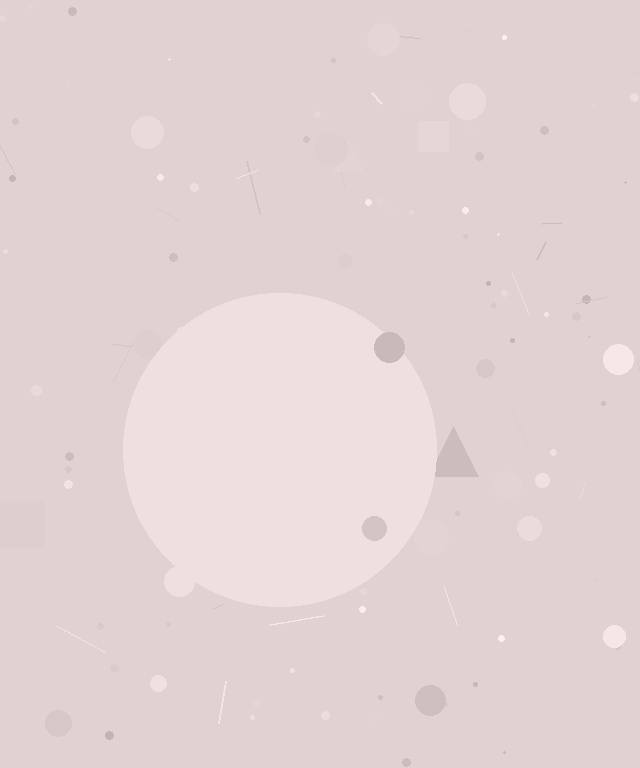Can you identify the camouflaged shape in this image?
The camouflaged shape is a circle.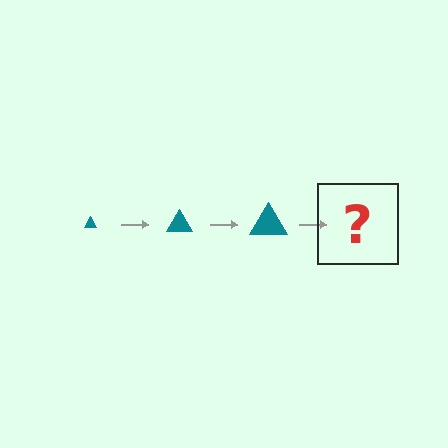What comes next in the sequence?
The next element should be a teal triangle, larger than the previous one.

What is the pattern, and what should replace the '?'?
The pattern is that the triangle gets progressively larger each step. The '?' should be a teal triangle, larger than the previous one.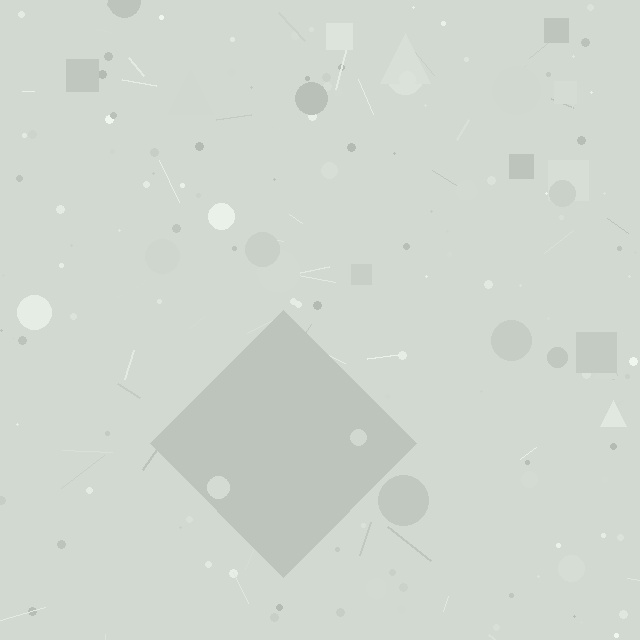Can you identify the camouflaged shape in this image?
The camouflaged shape is a diamond.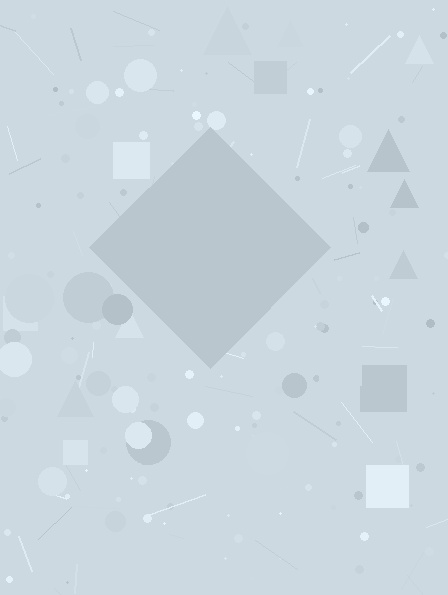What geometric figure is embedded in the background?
A diamond is embedded in the background.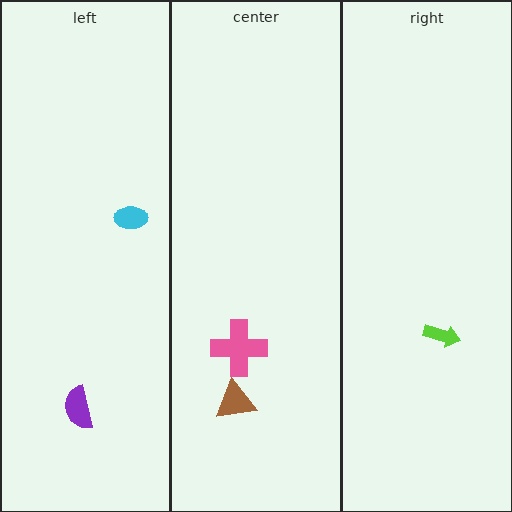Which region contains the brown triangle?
The center region.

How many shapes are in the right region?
1.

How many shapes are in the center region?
2.